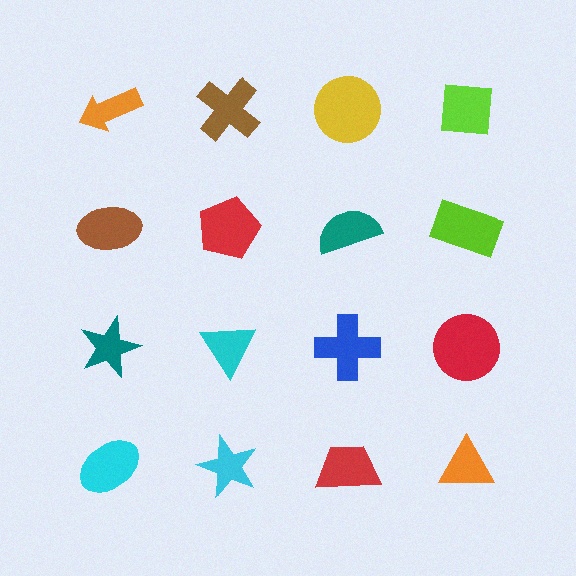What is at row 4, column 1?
A cyan ellipse.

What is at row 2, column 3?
A teal semicircle.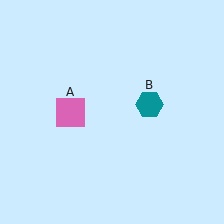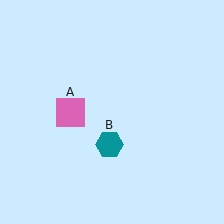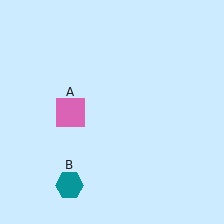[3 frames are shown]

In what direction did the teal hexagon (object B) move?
The teal hexagon (object B) moved down and to the left.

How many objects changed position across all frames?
1 object changed position: teal hexagon (object B).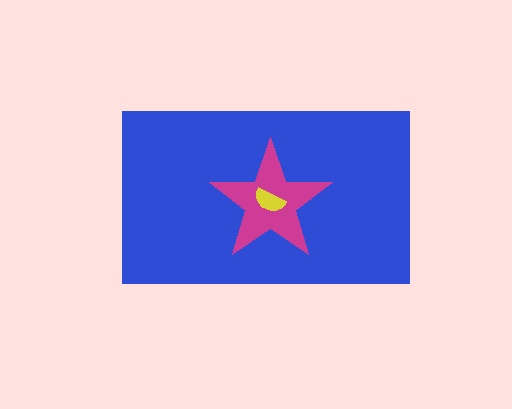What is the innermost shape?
The yellow semicircle.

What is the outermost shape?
The blue rectangle.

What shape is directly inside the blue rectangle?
The magenta star.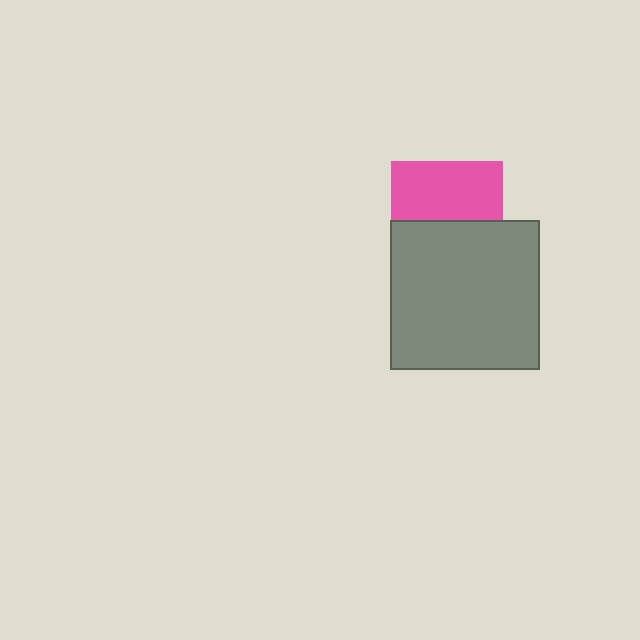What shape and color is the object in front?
The object in front is a gray square.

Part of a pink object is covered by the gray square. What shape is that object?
It is a square.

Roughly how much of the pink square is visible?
About half of it is visible (roughly 52%).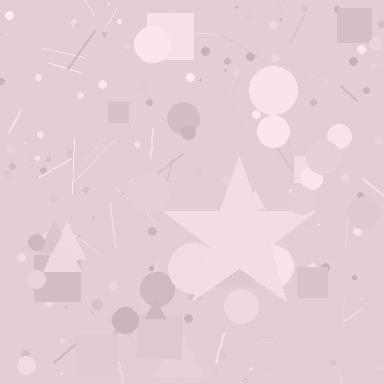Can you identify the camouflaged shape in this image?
The camouflaged shape is a star.